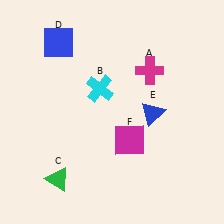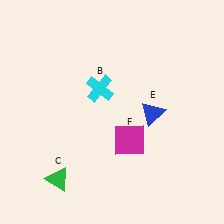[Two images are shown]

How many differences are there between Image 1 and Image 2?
There are 2 differences between the two images.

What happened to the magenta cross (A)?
The magenta cross (A) was removed in Image 2. It was in the top-right area of Image 1.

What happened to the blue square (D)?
The blue square (D) was removed in Image 2. It was in the top-left area of Image 1.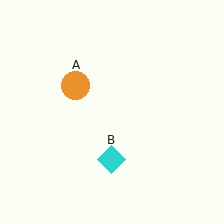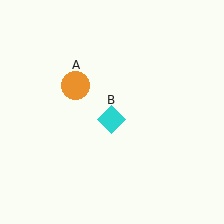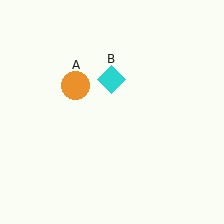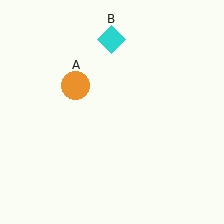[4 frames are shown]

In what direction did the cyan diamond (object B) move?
The cyan diamond (object B) moved up.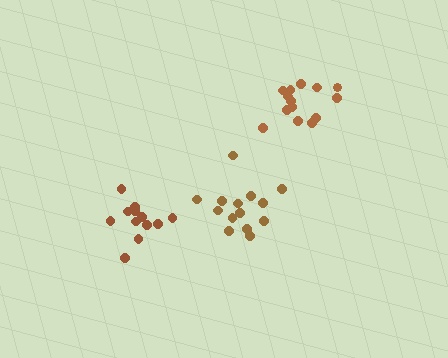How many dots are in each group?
Group 1: 14 dots, Group 2: 12 dots, Group 3: 14 dots (40 total).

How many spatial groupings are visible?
There are 3 spatial groupings.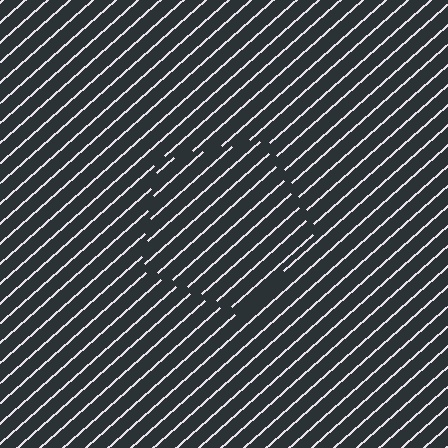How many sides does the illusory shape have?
5 sides — the line-ends trace a pentagon.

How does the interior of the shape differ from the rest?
The interior of the shape contains the same grating, shifted by half a period — the contour is defined by the phase discontinuity where line-ends from the inner and outer gratings abut.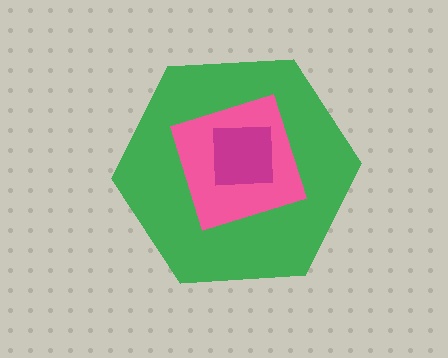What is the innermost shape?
The magenta square.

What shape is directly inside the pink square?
The magenta square.